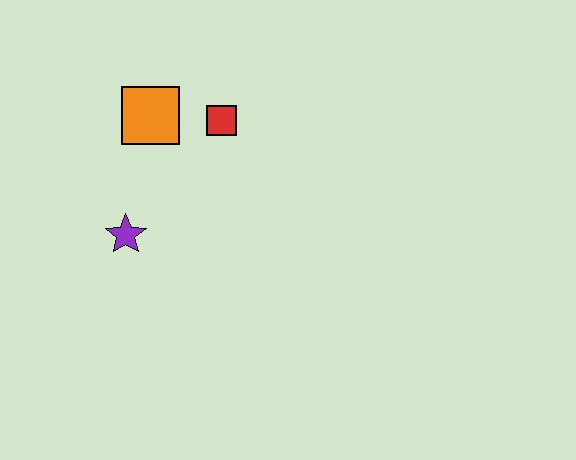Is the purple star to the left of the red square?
Yes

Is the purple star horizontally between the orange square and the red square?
No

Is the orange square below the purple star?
No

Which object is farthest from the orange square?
The purple star is farthest from the orange square.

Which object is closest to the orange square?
The red square is closest to the orange square.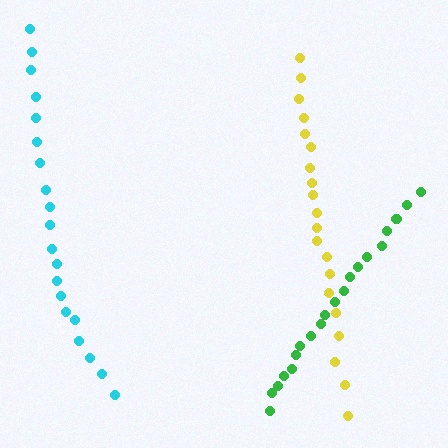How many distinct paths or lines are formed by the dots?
There are 3 distinct paths.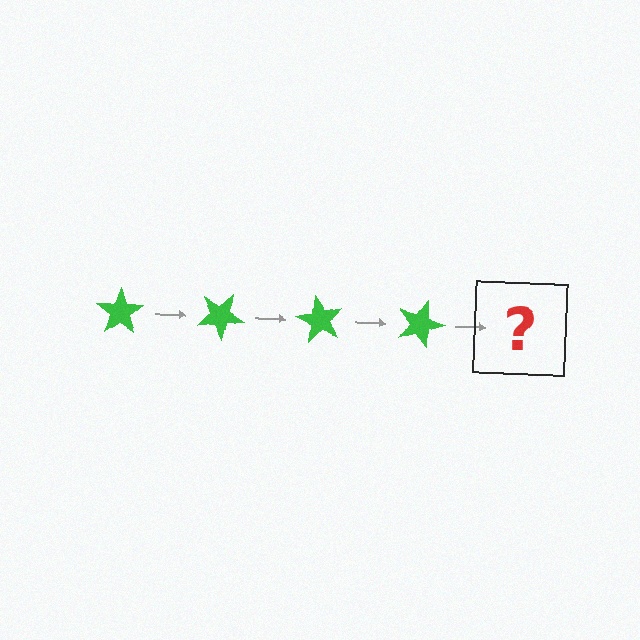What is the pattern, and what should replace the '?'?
The pattern is that the star rotates 30 degrees each step. The '?' should be a green star rotated 120 degrees.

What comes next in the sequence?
The next element should be a green star rotated 120 degrees.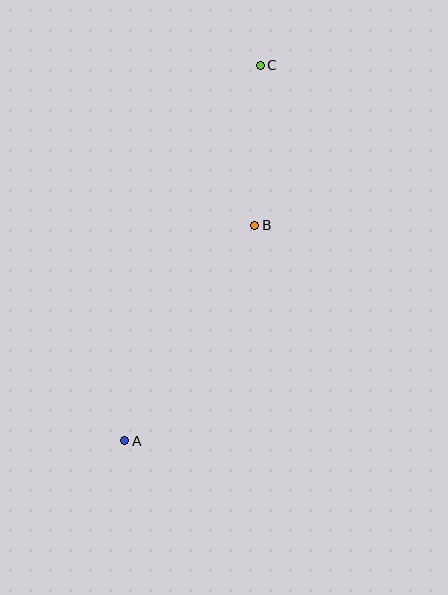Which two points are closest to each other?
Points B and C are closest to each other.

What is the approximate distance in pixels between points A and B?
The distance between A and B is approximately 251 pixels.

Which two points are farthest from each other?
Points A and C are farthest from each other.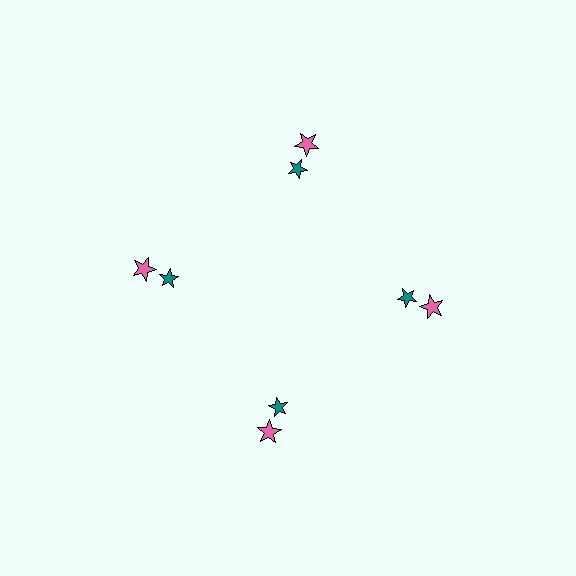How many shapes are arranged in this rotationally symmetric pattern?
There are 8 shapes, arranged in 4 groups of 2.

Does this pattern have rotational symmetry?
Yes, this pattern has 4-fold rotational symmetry. It looks the same after rotating 90 degrees around the center.